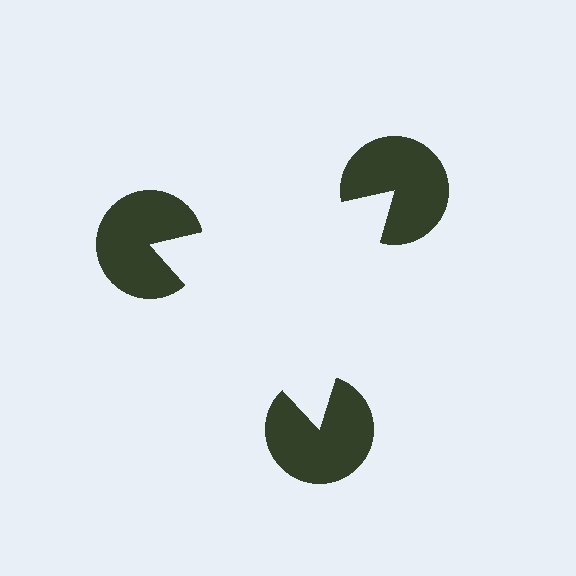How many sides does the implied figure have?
3 sides.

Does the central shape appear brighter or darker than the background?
It typically appears slightly brighter than the background, even though no actual brightness change is drawn.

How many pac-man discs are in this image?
There are 3 — one at each vertex of the illusory triangle.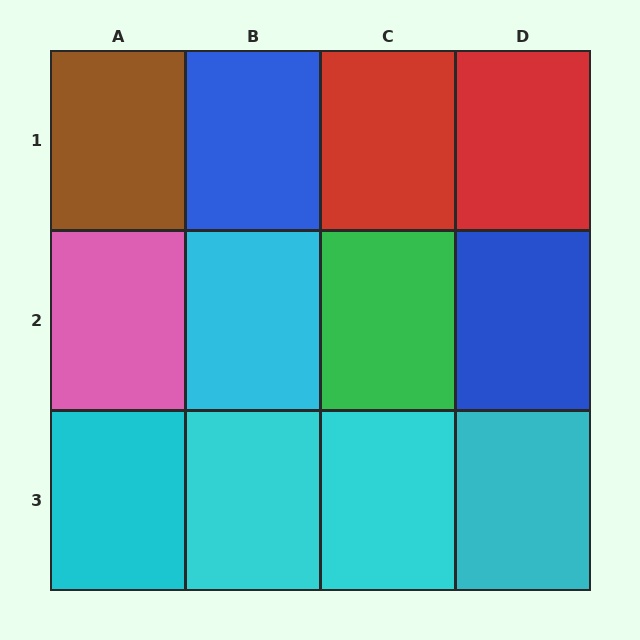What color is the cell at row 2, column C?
Green.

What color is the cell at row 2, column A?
Pink.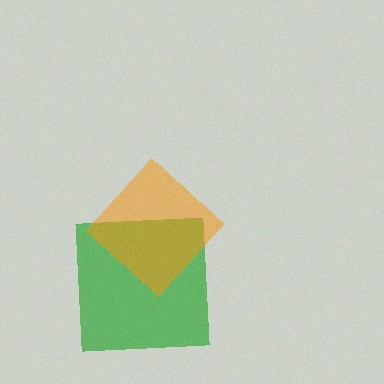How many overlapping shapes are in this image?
There are 2 overlapping shapes in the image.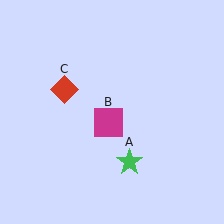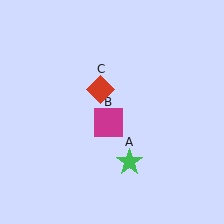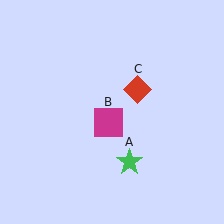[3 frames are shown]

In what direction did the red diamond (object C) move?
The red diamond (object C) moved right.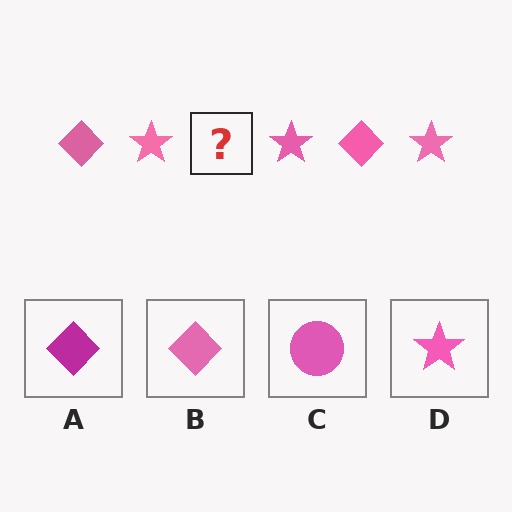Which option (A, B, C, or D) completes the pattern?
B.